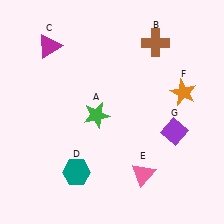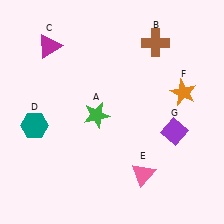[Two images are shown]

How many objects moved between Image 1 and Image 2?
1 object moved between the two images.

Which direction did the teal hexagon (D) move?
The teal hexagon (D) moved up.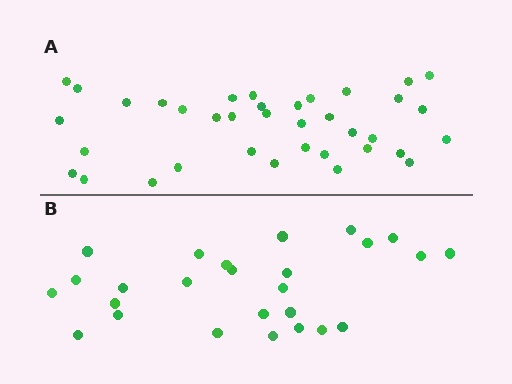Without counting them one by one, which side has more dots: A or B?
Region A (the top region) has more dots.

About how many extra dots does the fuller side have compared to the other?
Region A has roughly 12 or so more dots than region B.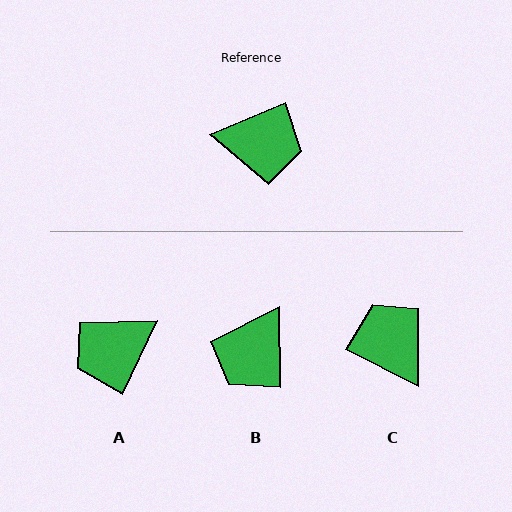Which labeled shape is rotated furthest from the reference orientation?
A, about 138 degrees away.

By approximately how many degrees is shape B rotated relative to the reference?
Approximately 112 degrees clockwise.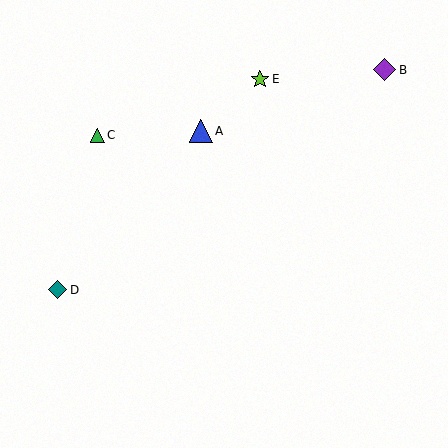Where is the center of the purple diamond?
The center of the purple diamond is at (385, 70).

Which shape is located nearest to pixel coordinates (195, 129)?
The blue triangle (labeled A) at (201, 131) is nearest to that location.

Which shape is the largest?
The purple diamond (labeled B) is the largest.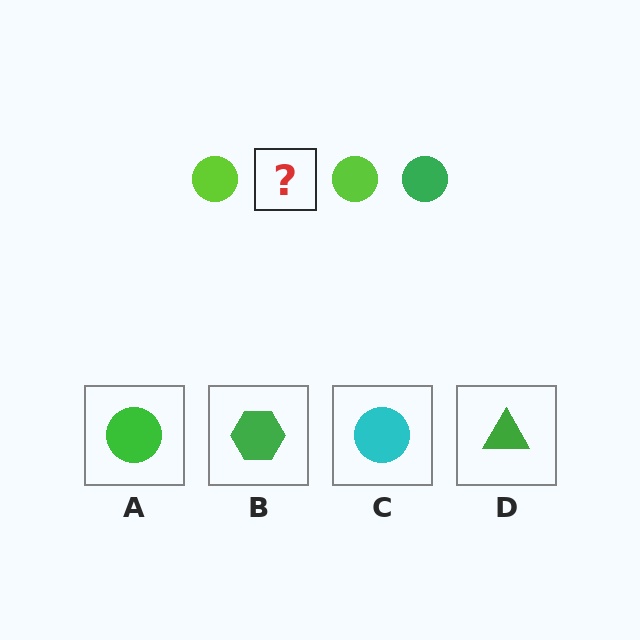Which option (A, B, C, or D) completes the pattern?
A.